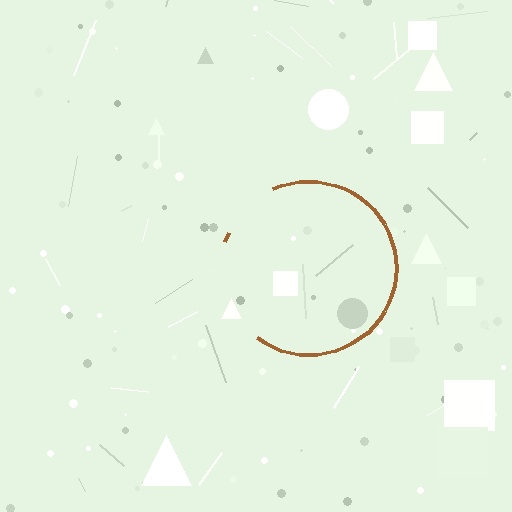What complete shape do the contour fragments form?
The contour fragments form a circle.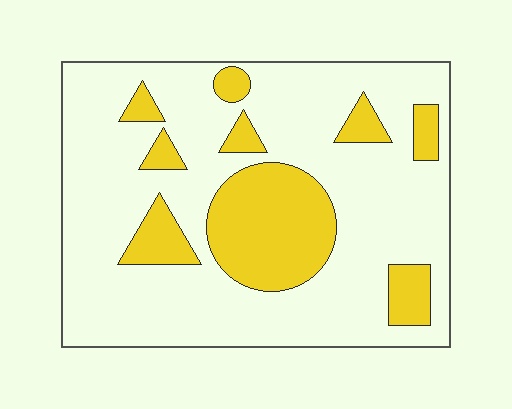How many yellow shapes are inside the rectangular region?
9.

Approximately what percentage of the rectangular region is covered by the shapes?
Approximately 25%.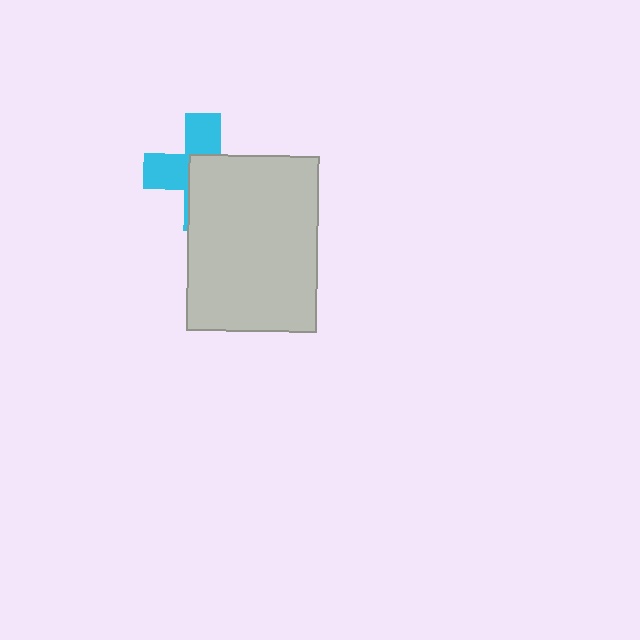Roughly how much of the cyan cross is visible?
A small part of it is visible (roughly 44%).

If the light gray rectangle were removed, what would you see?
You would see the complete cyan cross.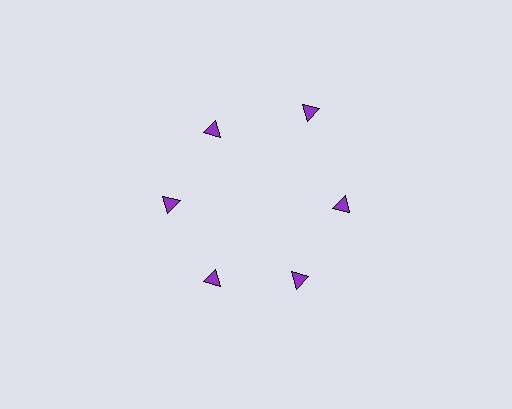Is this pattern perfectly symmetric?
No. The 6 purple triangles are arranged in a ring, but one element near the 1 o'clock position is pushed outward from the center, breaking the 6-fold rotational symmetry.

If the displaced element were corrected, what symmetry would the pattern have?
It would have 6-fold rotational symmetry — the pattern would map onto itself every 60 degrees.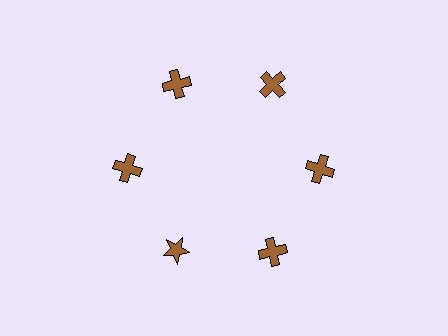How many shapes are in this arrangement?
There are 6 shapes arranged in a ring pattern.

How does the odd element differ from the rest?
It has a different shape: star instead of cross.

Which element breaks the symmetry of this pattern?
The brown star at roughly the 7 o'clock position breaks the symmetry. All other shapes are brown crosses.